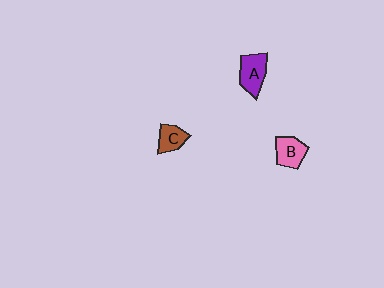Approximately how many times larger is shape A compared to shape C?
Approximately 1.4 times.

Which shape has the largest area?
Shape A (purple).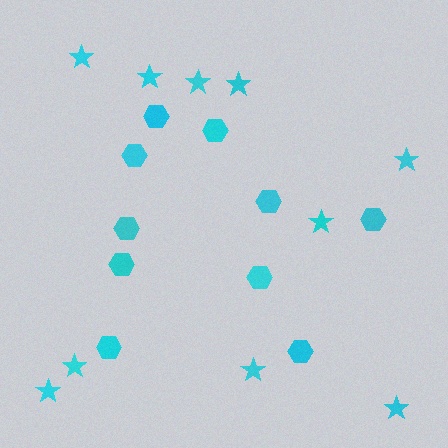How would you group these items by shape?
There are 2 groups: one group of stars (10) and one group of hexagons (10).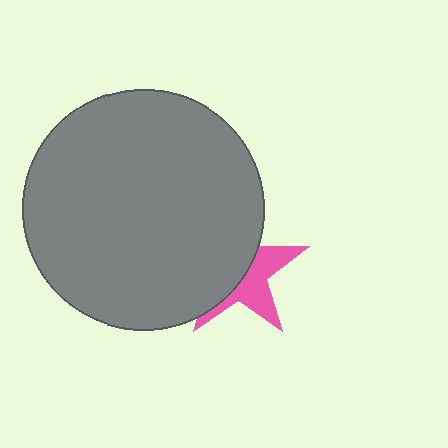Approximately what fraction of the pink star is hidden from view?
Roughly 58% of the pink star is hidden behind the gray circle.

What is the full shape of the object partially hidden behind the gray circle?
The partially hidden object is a pink star.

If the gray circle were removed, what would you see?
You would see the complete pink star.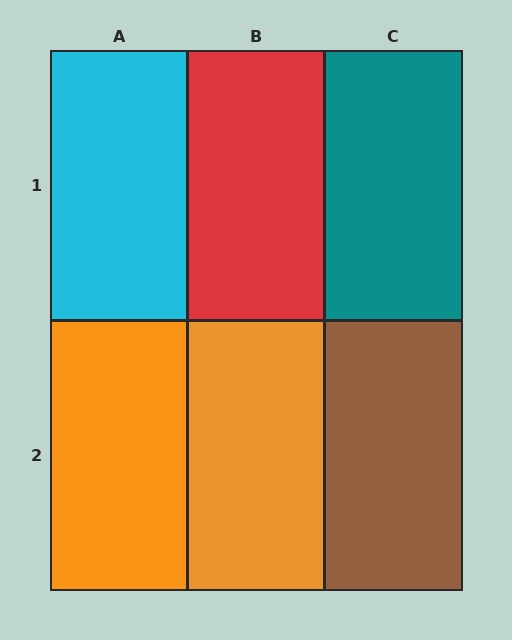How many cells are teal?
1 cell is teal.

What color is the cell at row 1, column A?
Cyan.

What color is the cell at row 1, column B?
Red.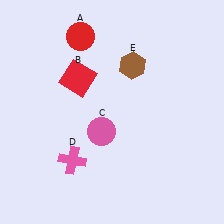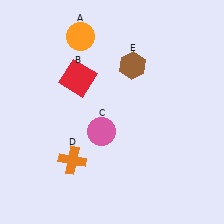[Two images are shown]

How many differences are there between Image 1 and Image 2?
There are 2 differences between the two images.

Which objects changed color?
A changed from red to orange. D changed from pink to orange.